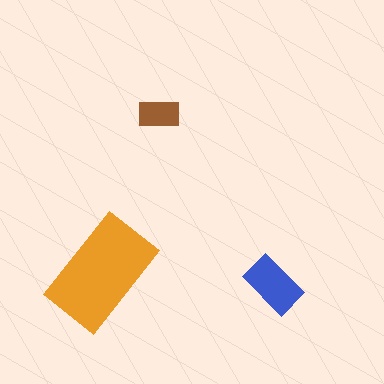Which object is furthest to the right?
The blue rectangle is rightmost.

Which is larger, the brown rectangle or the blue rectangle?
The blue one.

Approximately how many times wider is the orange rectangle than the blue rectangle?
About 2 times wider.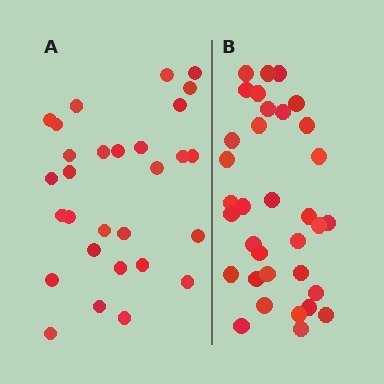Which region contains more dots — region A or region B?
Region B (the right region) has more dots.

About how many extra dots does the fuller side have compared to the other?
Region B has about 5 more dots than region A.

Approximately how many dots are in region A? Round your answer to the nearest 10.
About 30 dots. (The exact count is 29, which rounds to 30.)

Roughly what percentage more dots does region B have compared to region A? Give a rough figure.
About 15% more.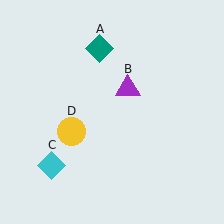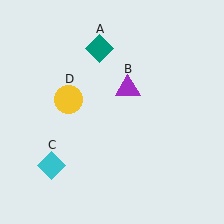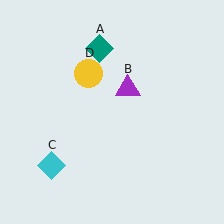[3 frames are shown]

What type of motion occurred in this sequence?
The yellow circle (object D) rotated clockwise around the center of the scene.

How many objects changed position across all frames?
1 object changed position: yellow circle (object D).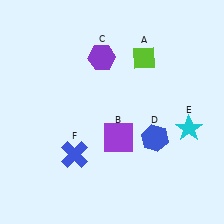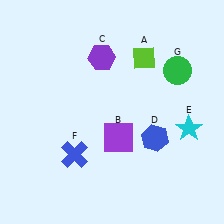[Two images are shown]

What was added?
A green circle (G) was added in Image 2.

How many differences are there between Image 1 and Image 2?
There is 1 difference between the two images.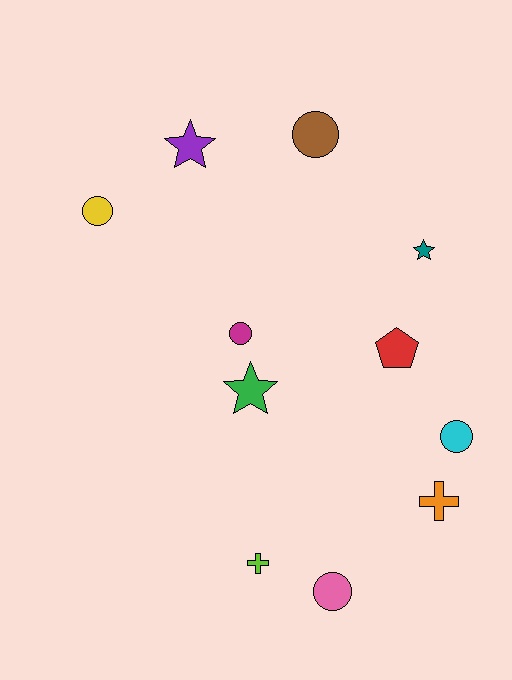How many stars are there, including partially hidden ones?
There are 3 stars.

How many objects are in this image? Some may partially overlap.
There are 11 objects.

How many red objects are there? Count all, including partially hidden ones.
There is 1 red object.